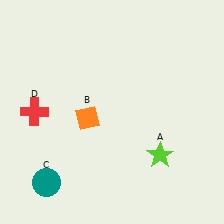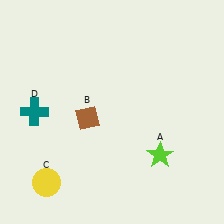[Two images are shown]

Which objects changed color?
B changed from orange to brown. C changed from teal to yellow. D changed from red to teal.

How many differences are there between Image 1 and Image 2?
There are 3 differences between the two images.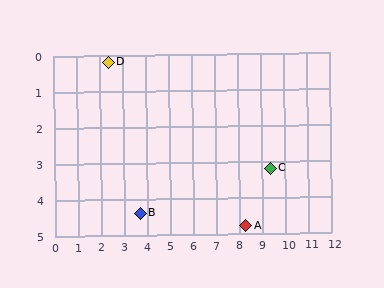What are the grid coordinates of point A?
Point A is at approximately (8.3, 4.8).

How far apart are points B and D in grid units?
Points B and D are about 4.4 grid units apart.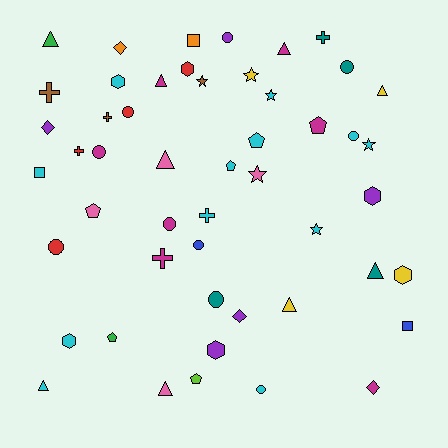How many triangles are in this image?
There are 9 triangles.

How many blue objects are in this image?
There are 2 blue objects.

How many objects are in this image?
There are 50 objects.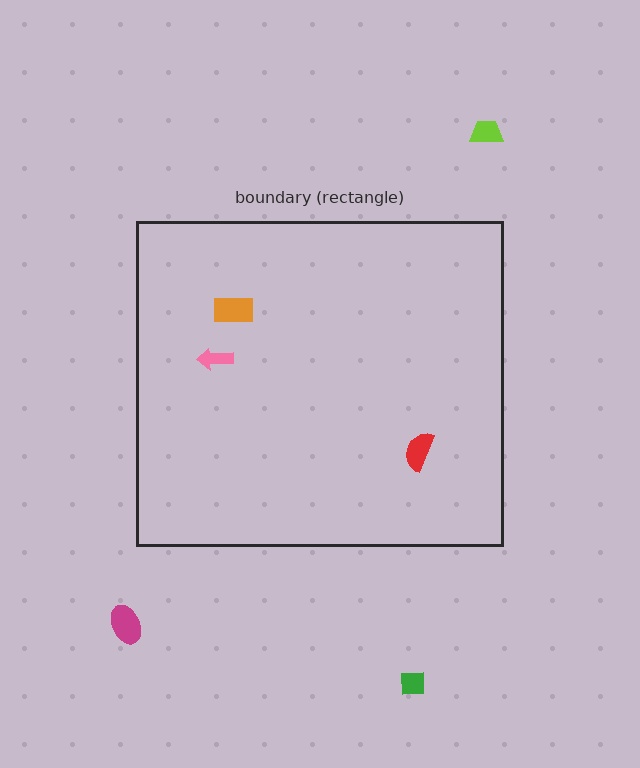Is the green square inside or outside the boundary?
Outside.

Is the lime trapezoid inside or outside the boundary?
Outside.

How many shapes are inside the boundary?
3 inside, 3 outside.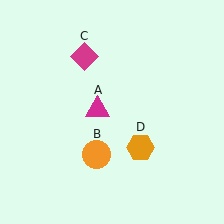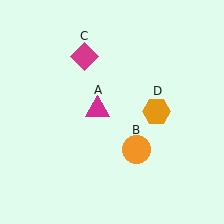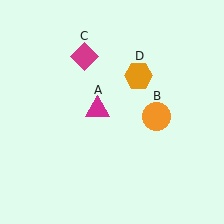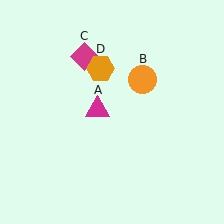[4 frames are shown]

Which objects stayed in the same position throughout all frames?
Magenta triangle (object A) and magenta diamond (object C) remained stationary.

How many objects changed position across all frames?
2 objects changed position: orange circle (object B), orange hexagon (object D).